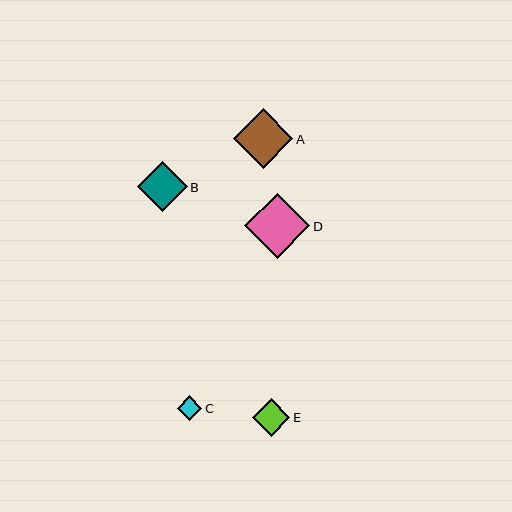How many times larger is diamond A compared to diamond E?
Diamond A is approximately 1.6 times the size of diamond E.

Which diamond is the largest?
Diamond D is the largest with a size of approximately 65 pixels.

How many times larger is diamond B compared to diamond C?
Diamond B is approximately 2.0 times the size of diamond C.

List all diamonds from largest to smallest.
From largest to smallest: D, A, B, E, C.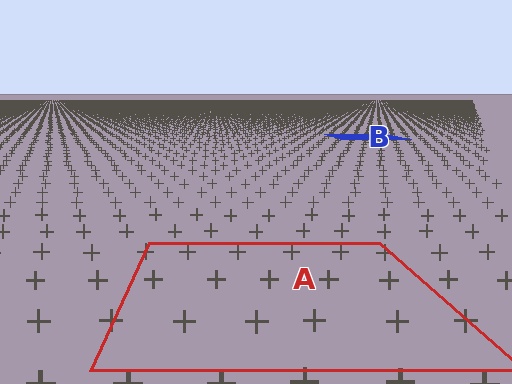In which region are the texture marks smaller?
The texture marks are smaller in region B, because it is farther away.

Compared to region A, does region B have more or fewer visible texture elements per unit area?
Region B has more texture elements per unit area — they are packed more densely because it is farther away.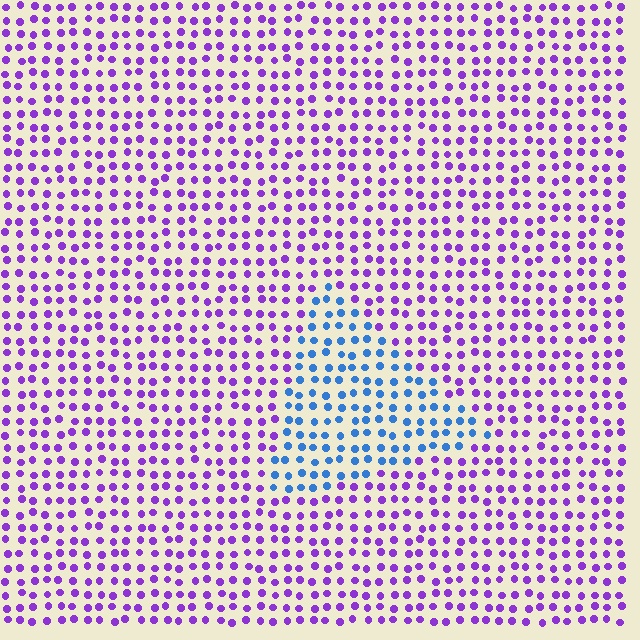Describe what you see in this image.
The image is filled with small purple elements in a uniform arrangement. A triangle-shaped region is visible where the elements are tinted to a slightly different hue, forming a subtle color boundary.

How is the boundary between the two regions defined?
The boundary is defined purely by a slight shift in hue (about 61 degrees). Spacing, size, and orientation are identical on both sides.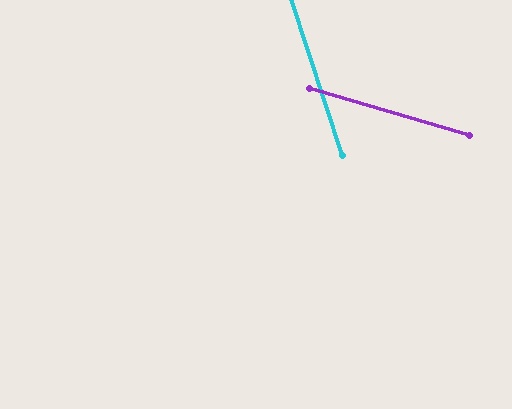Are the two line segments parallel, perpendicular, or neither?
Neither parallel nor perpendicular — they differ by about 55°.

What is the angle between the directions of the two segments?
Approximately 55 degrees.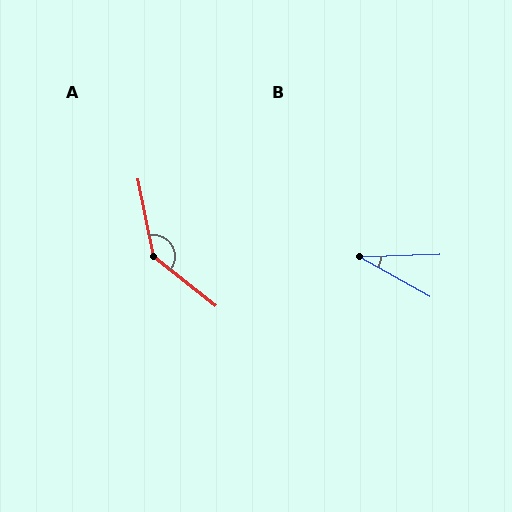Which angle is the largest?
A, at approximately 140 degrees.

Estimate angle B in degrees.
Approximately 31 degrees.